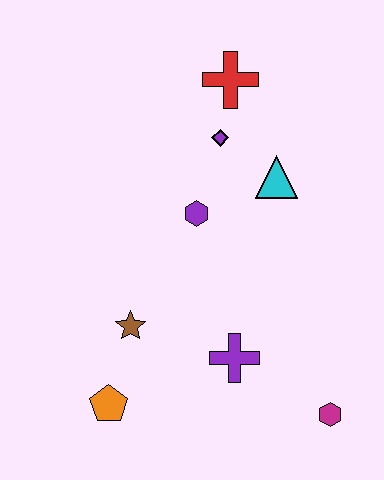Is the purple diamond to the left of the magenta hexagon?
Yes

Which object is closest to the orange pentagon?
The brown star is closest to the orange pentagon.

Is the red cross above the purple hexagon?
Yes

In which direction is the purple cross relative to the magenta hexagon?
The purple cross is to the left of the magenta hexagon.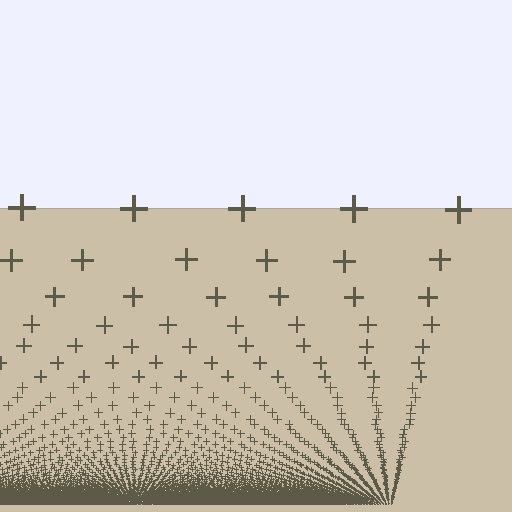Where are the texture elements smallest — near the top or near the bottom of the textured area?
Near the bottom.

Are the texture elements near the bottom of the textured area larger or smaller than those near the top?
Smaller. The gradient is inverted — elements near the bottom are smaller and denser.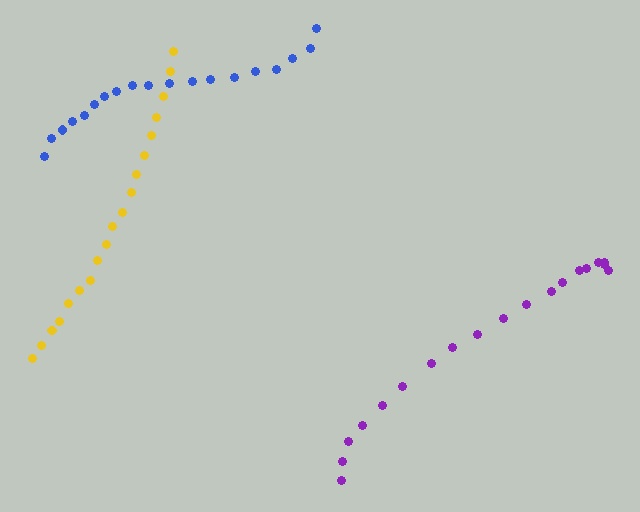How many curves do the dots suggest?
There are 3 distinct paths.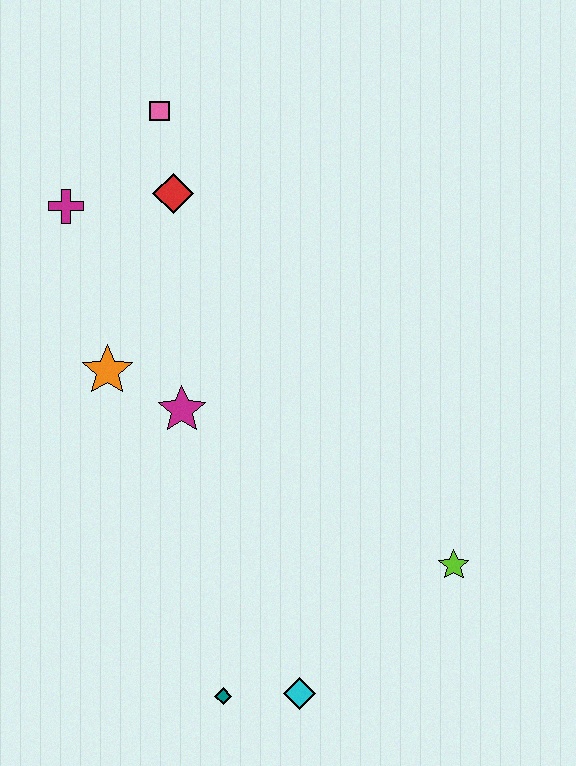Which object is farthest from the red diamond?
The cyan diamond is farthest from the red diamond.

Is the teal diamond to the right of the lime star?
No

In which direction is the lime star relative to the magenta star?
The lime star is to the right of the magenta star.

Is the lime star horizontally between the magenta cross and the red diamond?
No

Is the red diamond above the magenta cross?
Yes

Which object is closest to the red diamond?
The pink square is closest to the red diamond.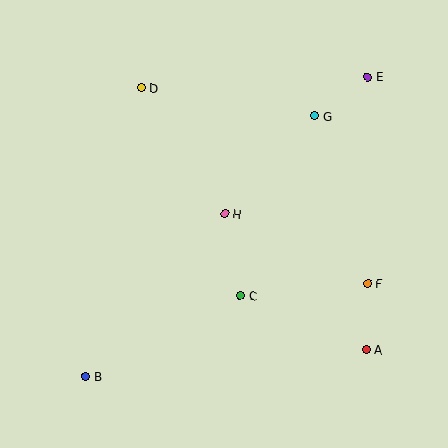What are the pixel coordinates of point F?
Point F is at (368, 284).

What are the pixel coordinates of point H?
Point H is at (225, 214).